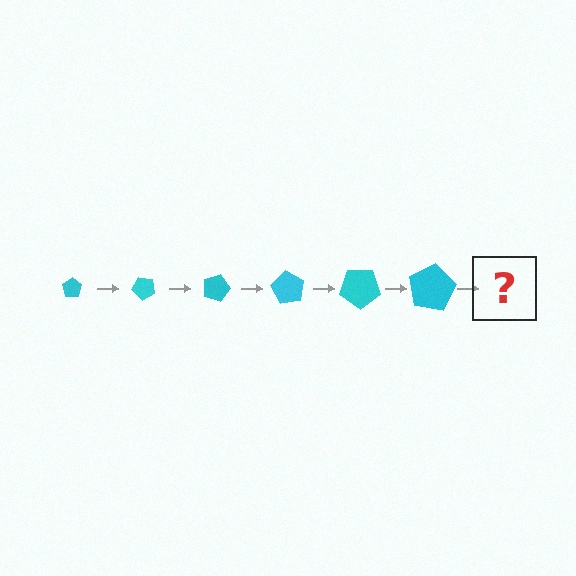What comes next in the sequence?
The next element should be a pentagon, larger than the previous one and rotated 270 degrees from the start.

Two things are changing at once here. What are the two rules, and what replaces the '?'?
The two rules are that the pentagon grows larger each step and it rotates 45 degrees each step. The '?' should be a pentagon, larger than the previous one and rotated 270 degrees from the start.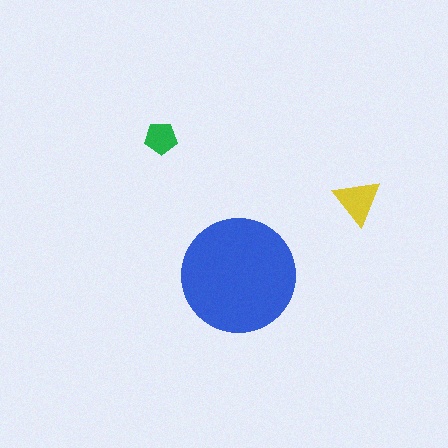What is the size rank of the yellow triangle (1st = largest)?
2nd.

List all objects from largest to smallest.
The blue circle, the yellow triangle, the green pentagon.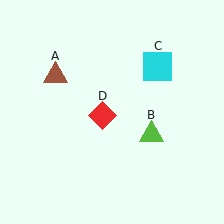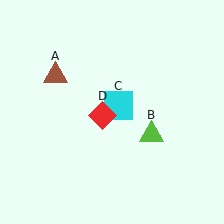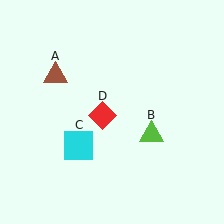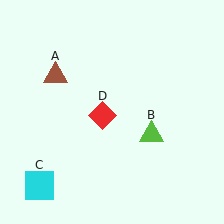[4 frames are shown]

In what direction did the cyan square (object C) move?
The cyan square (object C) moved down and to the left.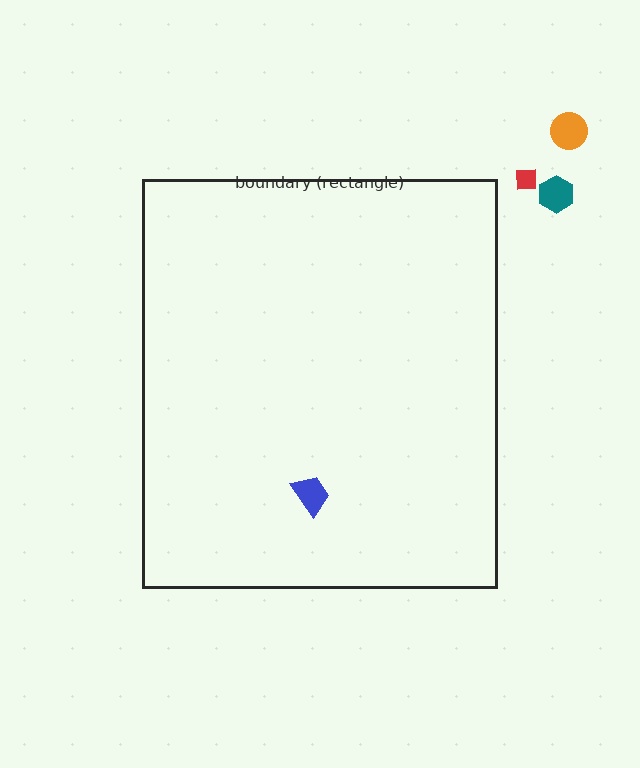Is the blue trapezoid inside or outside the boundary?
Inside.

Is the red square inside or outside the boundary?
Outside.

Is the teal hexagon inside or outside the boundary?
Outside.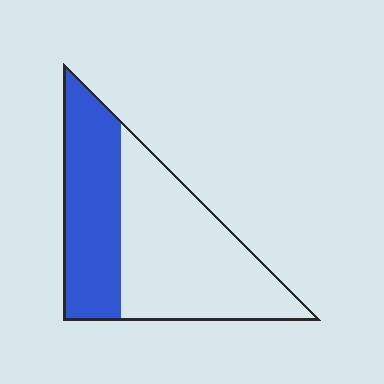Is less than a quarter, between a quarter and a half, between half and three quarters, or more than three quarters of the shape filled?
Between a quarter and a half.